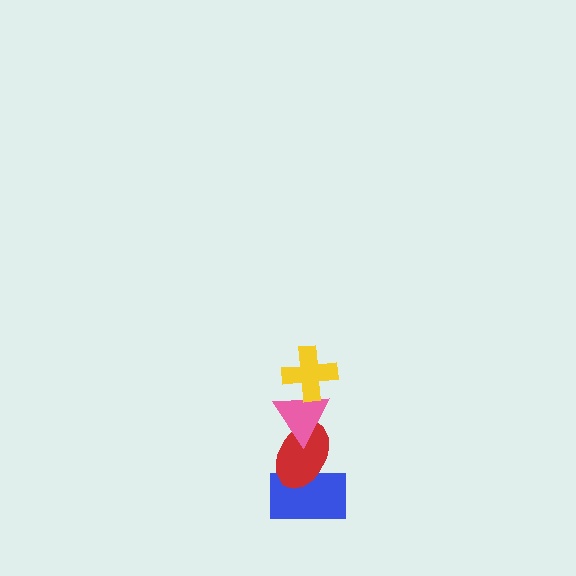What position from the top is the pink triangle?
The pink triangle is 2nd from the top.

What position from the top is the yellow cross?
The yellow cross is 1st from the top.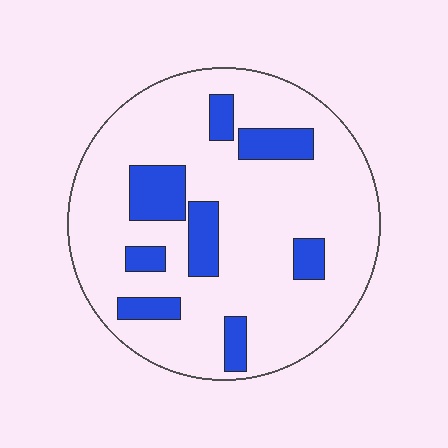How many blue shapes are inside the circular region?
8.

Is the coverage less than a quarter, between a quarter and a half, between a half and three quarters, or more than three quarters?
Less than a quarter.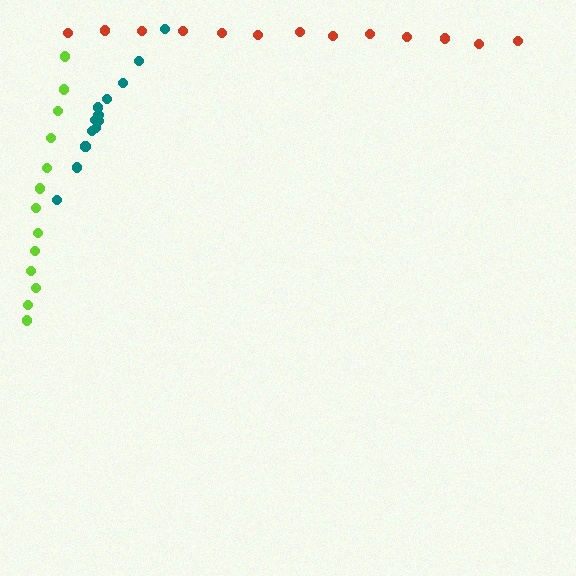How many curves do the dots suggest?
There are 3 distinct paths.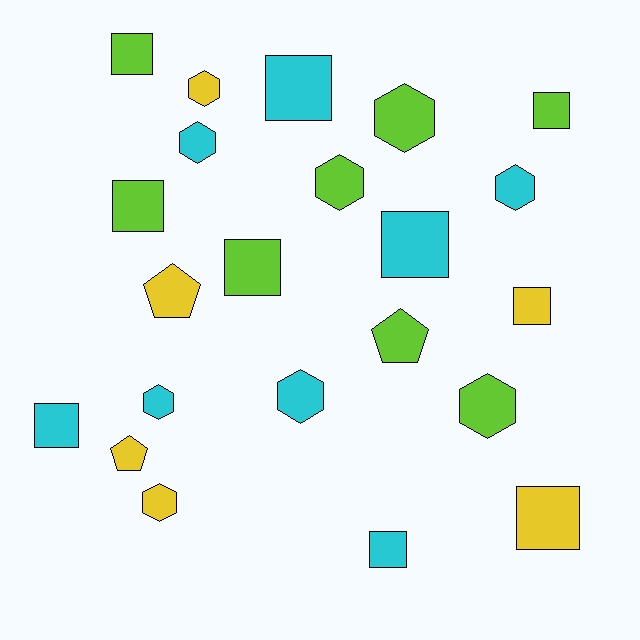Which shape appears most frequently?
Square, with 10 objects.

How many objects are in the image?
There are 22 objects.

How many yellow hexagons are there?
There are 2 yellow hexagons.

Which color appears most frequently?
Cyan, with 8 objects.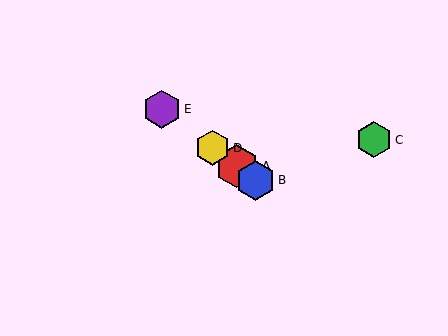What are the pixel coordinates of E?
Object E is at (162, 109).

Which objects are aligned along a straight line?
Objects A, B, D, E are aligned along a straight line.